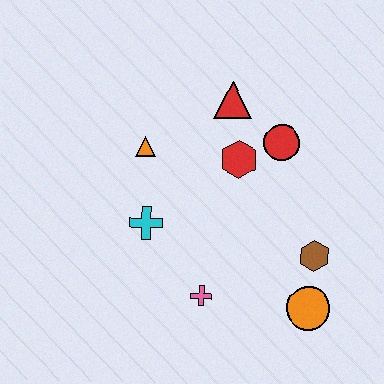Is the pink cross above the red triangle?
No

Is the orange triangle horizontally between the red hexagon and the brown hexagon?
No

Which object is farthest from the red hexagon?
The orange circle is farthest from the red hexagon.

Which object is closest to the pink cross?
The cyan cross is closest to the pink cross.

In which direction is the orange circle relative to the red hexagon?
The orange circle is below the red hexagon.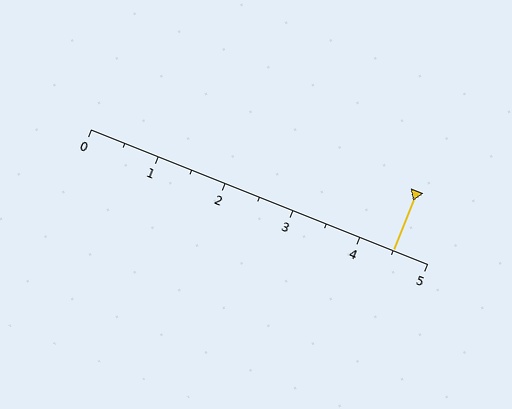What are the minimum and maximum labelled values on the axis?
The axis runs from 0 to 5.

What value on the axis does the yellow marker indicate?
The marker indicates approximately 4.5.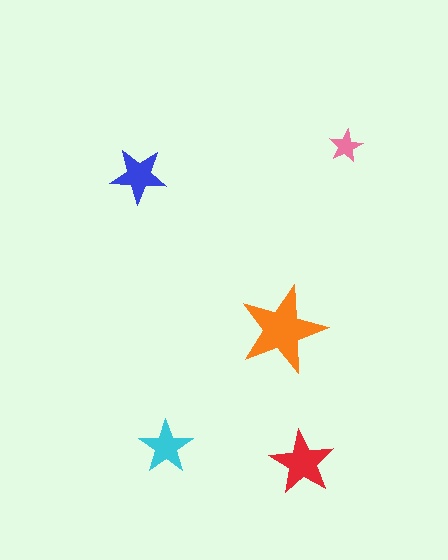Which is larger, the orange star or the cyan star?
The orange one.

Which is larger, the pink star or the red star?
The red one.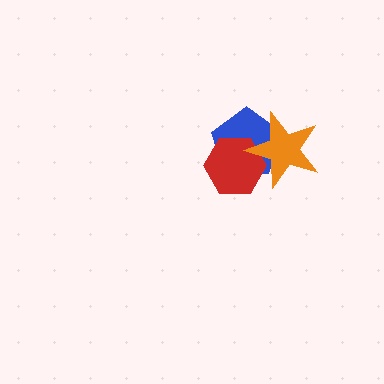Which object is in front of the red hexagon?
The orange star is in front of the red hexagon.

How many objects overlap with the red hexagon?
2 objects overlap with the red hexagon.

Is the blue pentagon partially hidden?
Yes, it is partially covered by another shape.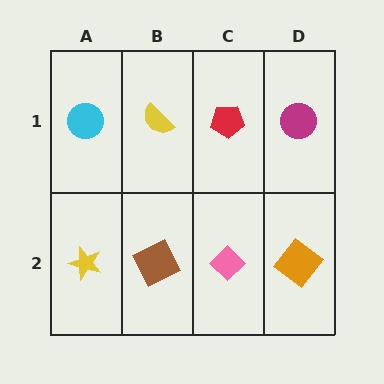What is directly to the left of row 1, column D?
A red pentagon.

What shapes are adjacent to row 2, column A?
A cyan circle (row 1, column A), a brown square (row 2, column B).